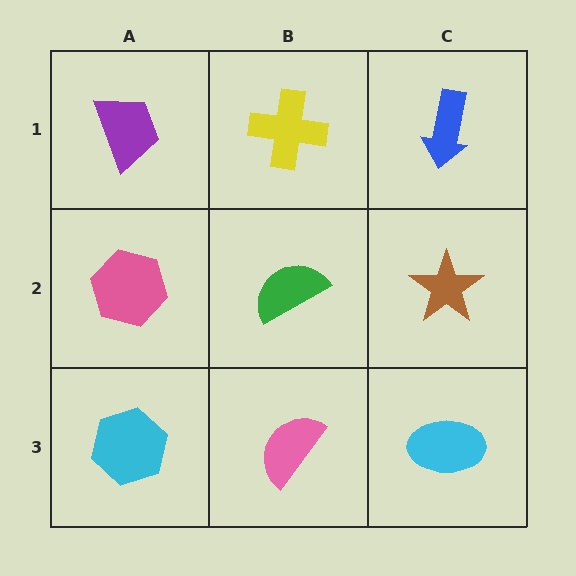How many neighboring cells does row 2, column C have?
3.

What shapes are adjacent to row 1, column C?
A brown star (row 2, column C), a yellow cross (row 1, column B).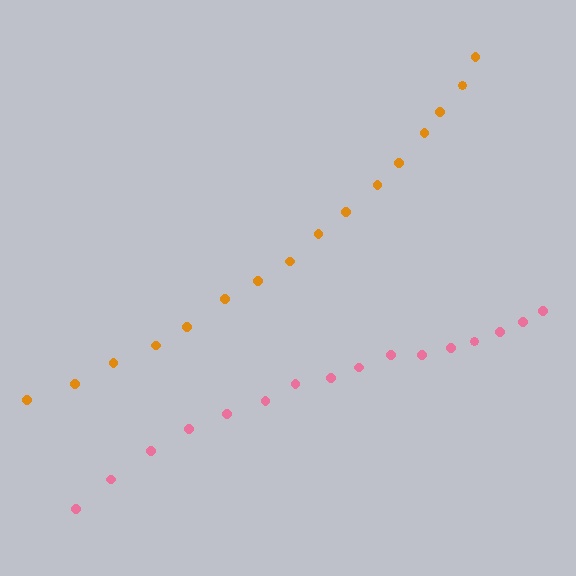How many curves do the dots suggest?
There are 2 distinct paths.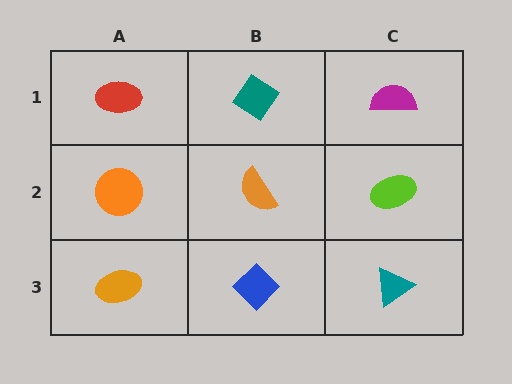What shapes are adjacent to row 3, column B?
An orange semicircle (row 2, column B), an orange ellipse (row 3, column A), a teal triangle (row 3, column C).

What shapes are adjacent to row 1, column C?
A lime ellipse (row 2, column C), a teal diamond (row 1, column B).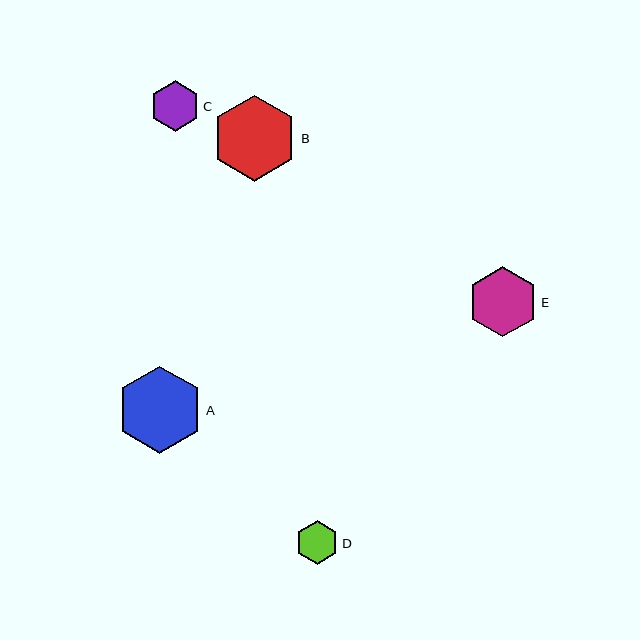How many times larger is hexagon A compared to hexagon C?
Hexagon A is approximately 1.7 times the size of hexagon C.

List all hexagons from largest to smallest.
From largest to smallest: A, B, E, C, D.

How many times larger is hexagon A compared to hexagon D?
Hexagon A is approximately 2.0 times the size of hexagon D.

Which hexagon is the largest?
Hexagon A is the largest with a size of approximately 87 pixels.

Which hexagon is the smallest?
Hexagon D is the smallest with a size of approximately 44 pixels.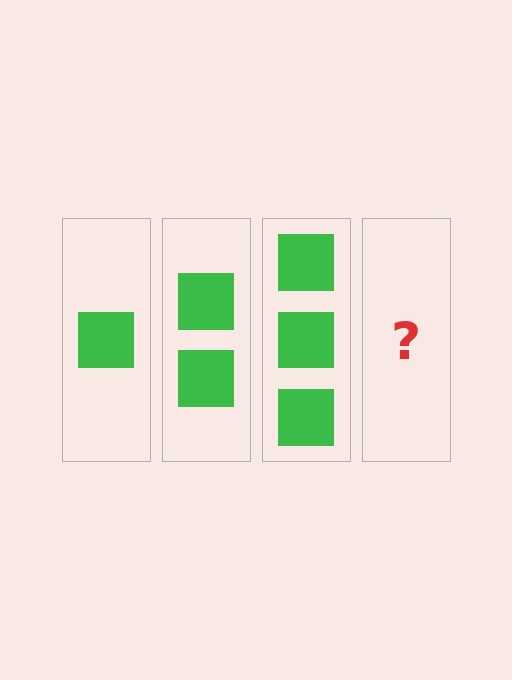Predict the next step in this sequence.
The next step is 4 squares.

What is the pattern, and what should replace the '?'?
The pattern is that each step adds one more square. The '?' should be 4 squares.